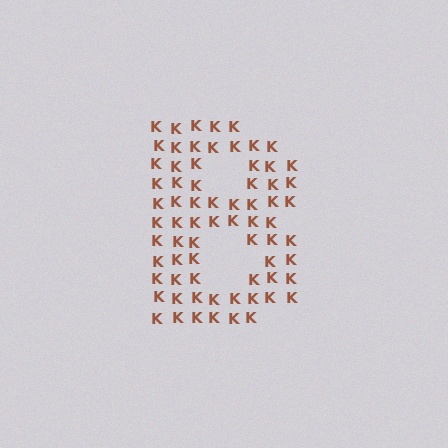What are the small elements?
The small elements are letter K's.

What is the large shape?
The large shape is the letter B.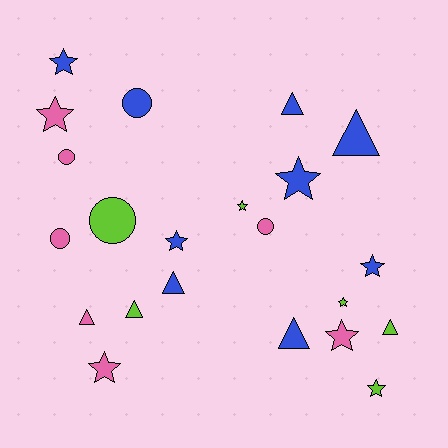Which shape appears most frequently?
Star, with 10 objects.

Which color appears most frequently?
Blue, with 9 objects.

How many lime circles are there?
There is 1 lime circle.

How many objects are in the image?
There are 22 objects.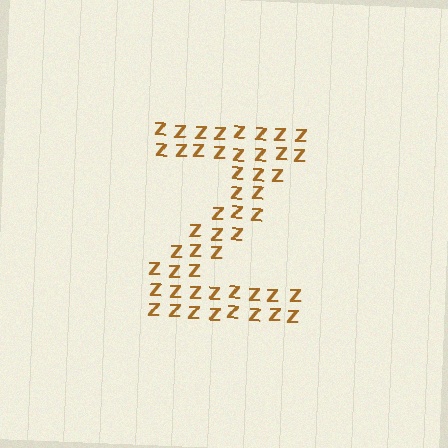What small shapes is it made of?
It is made of small letter Z's.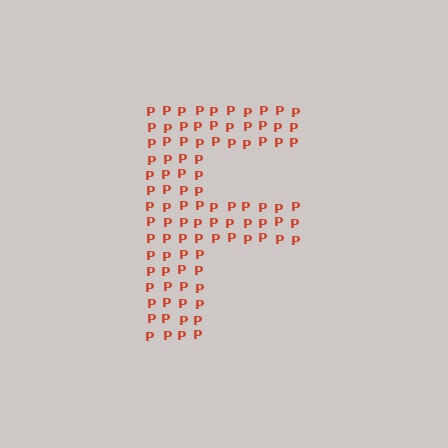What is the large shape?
The large shape is the letter F.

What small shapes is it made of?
It is made of small letter P's.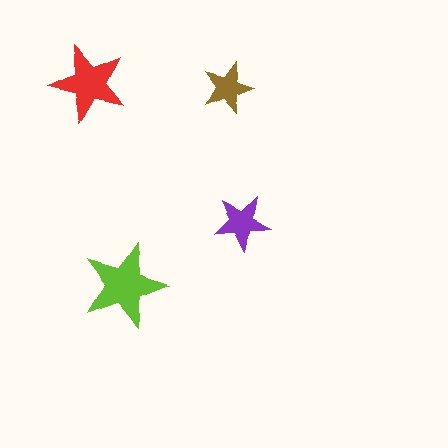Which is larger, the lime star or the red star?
The lime one.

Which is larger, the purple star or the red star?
The red one.